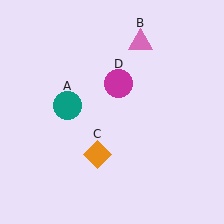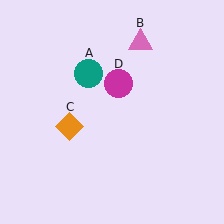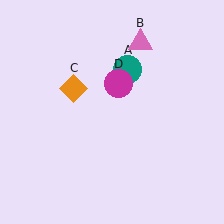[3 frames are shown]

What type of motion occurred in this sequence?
The teal circle (object A), orange diamond (object C) rotated clockwise around the center of the scene.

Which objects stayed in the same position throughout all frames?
Pink triangle (object B) and magenta circle (object D) remained stationary.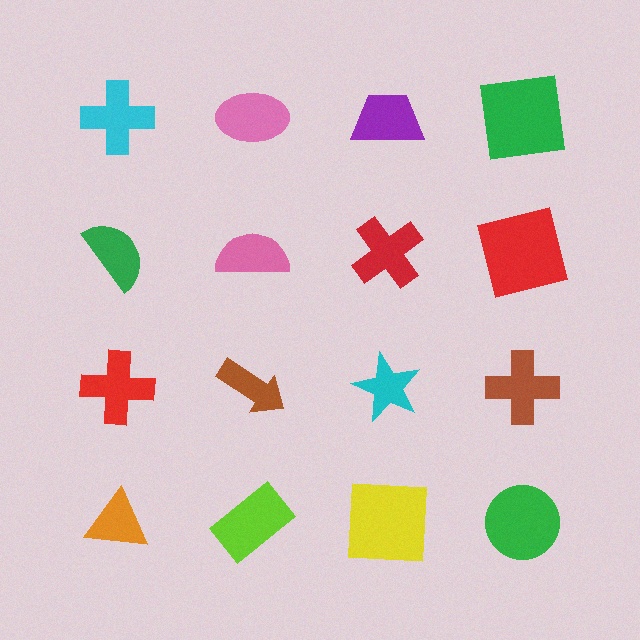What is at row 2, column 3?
A red cross.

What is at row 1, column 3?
A purple trapezoid.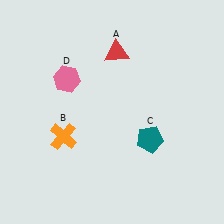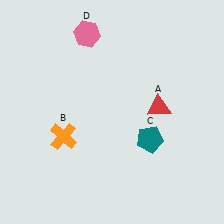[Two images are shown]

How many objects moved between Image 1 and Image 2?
2 objects moved between the two images.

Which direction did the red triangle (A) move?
The red triangle (A) moved down.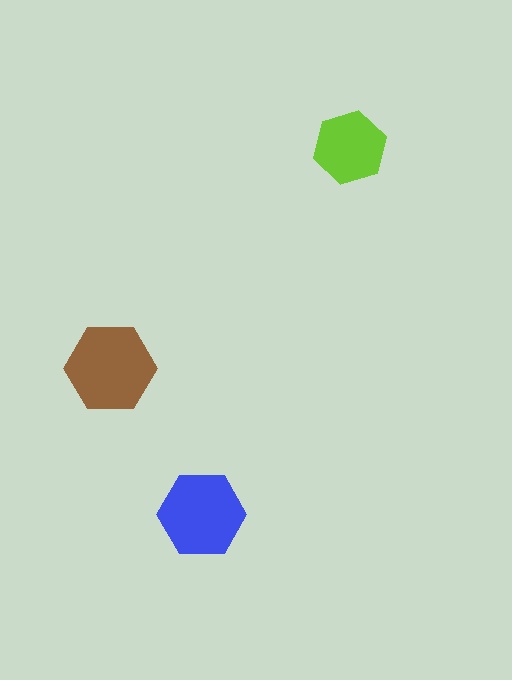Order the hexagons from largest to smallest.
the brown one, the blue one, the lime one.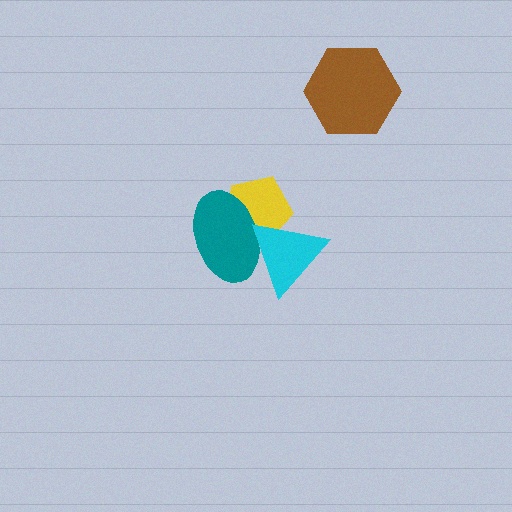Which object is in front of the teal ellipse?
The cyan triangle is in front of the teal ellipse.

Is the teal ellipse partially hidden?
Yes, it is partially covered by another shape.